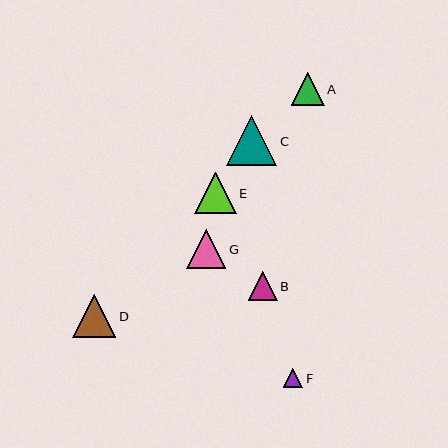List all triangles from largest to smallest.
From largest to smallest: C, D, E, G, A, B, F.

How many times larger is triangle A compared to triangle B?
Triangle A is approximately 1.1 times the size of triangle B.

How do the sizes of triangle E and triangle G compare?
Triangle E and triangle G are approximately the same size.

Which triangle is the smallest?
Triangle F is the smallest with a size of approximately 20 pixels.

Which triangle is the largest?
Triangle C is the largest with a size of approximately 50 pixels.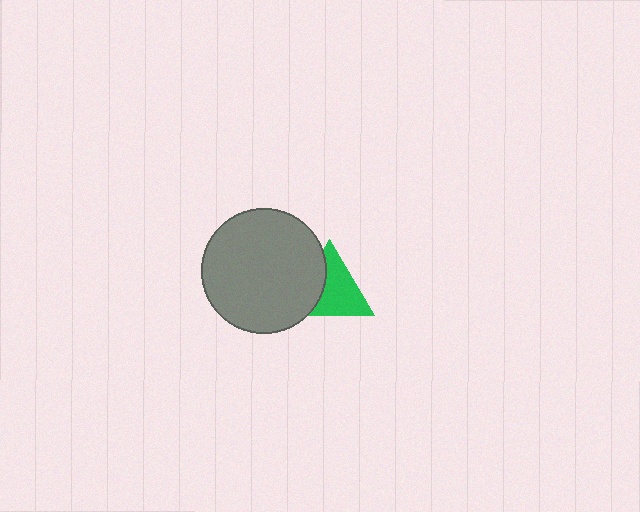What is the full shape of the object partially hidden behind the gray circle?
The partially hidden object is a green triangle.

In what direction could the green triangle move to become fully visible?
The green triangle could move right. That would shift it out from behind the gray circle entirely.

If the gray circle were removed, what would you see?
You would see the complete green triangle.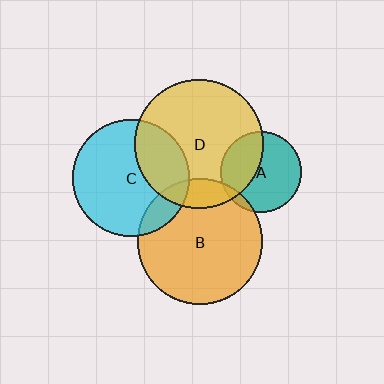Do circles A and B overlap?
Yes.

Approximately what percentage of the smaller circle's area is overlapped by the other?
Approximately 5%.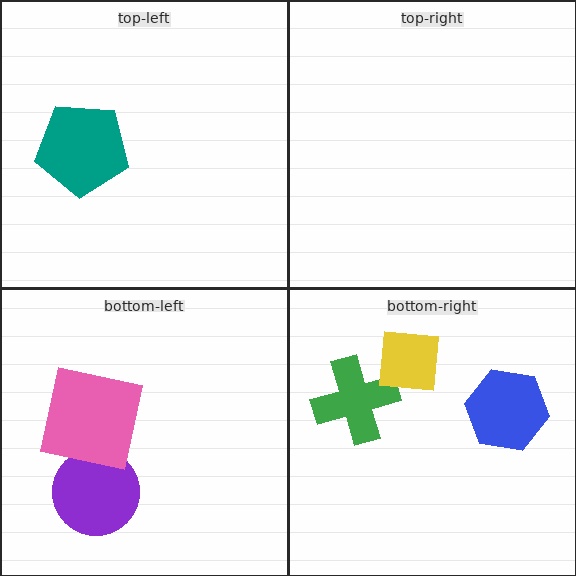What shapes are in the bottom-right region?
The green cross, the blue hexagon, the yellow square.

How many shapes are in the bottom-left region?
2.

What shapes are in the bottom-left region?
The purple circle, the pink square.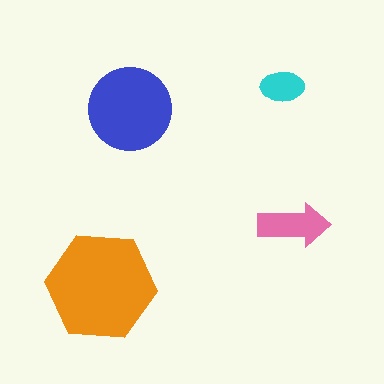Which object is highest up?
The cyan ellipse is topmost.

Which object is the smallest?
The cyan ellipse.